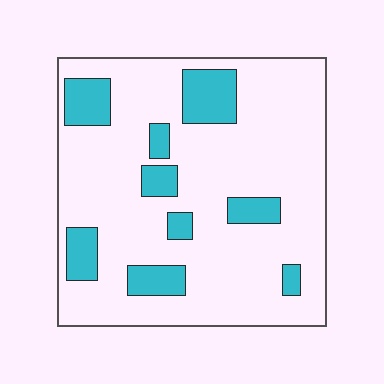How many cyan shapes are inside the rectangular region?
9.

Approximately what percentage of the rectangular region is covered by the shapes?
Approximately 20%.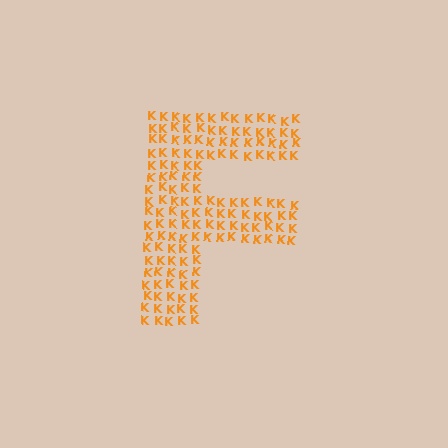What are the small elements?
The small elements are letter K's.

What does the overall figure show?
The overall figure shows the letter F.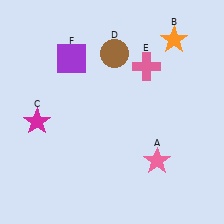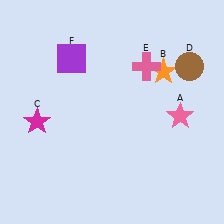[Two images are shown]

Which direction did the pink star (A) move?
The pink star (A) moved up.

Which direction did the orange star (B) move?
The orange star (B) moved down.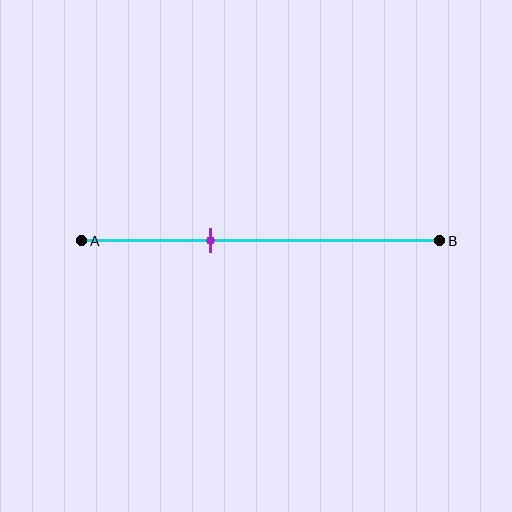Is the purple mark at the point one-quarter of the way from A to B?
No, the mark is at about 35% from A, not at the 25% one-quarter point.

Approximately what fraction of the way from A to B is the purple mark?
The purple mark is approximately 35% of the way from A to B.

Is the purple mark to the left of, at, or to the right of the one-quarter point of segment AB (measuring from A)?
The purple mark is to the right of the one-quarter point of segment AB.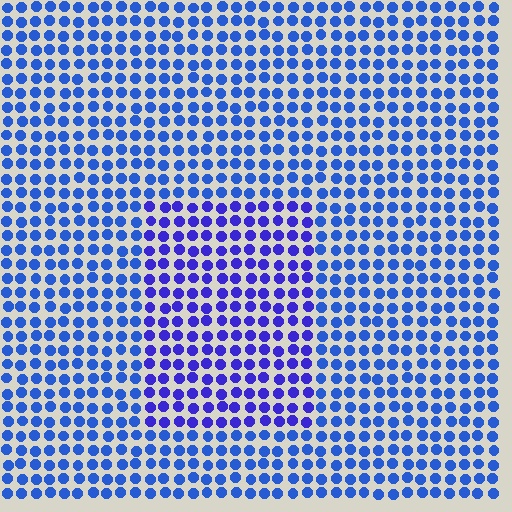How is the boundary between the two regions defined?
The boundary is defined purely by a slight shift in hue (about 26 degrees). Spacing, size, and orientation are identical on both sides.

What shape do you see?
I see a rectangle.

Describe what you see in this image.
The image is filled with small blue elements in a uniform arrangement. A rectangle-shaped region is visible where the elements are tinted to a slightly different hue, forming a subtle color boundary.